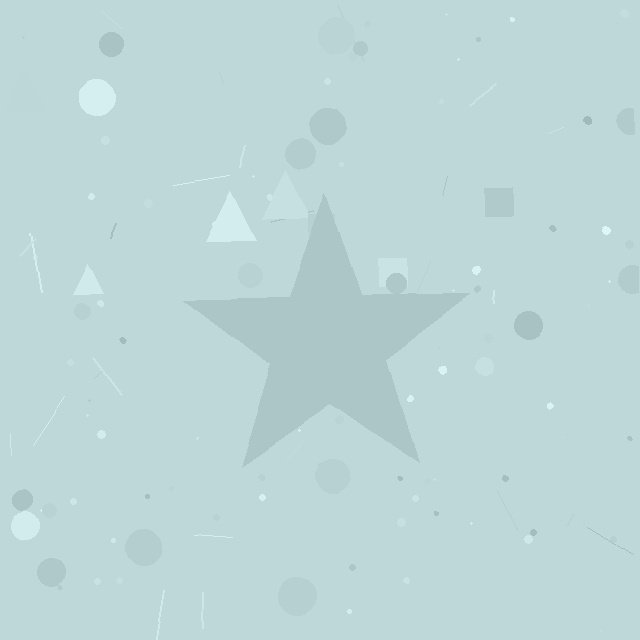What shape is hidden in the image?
A star is hidden in the image.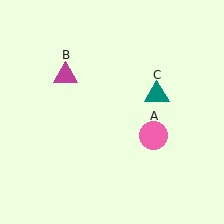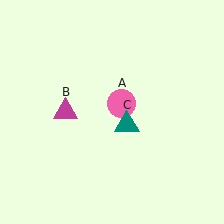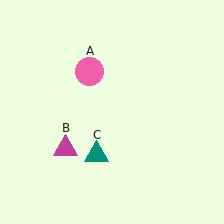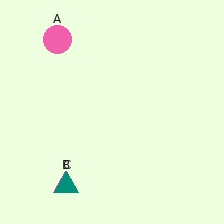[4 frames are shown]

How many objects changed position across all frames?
3 objects changed position: pink circle (object A), magenta triangle (object B), teal triangle (object C).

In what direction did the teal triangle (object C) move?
The teal triangle (object C) moved down and to the left.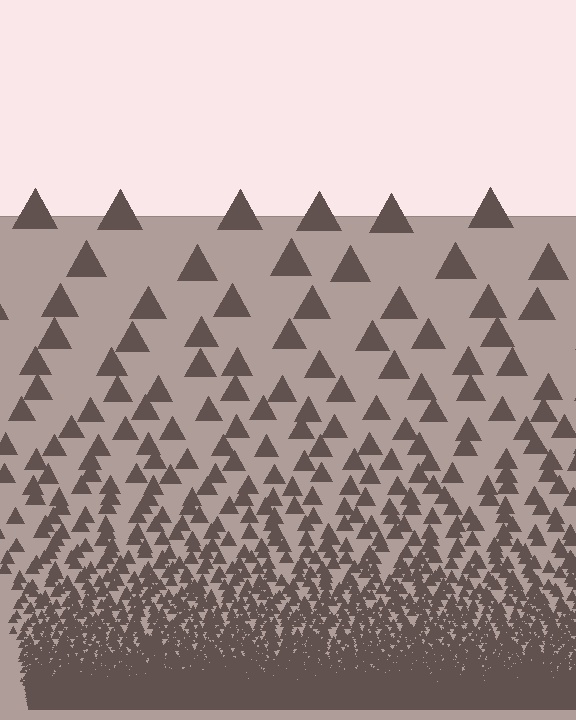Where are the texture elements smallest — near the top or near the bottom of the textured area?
Near the bottom.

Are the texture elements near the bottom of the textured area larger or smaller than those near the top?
Smaller. The gradient is inverted — elements near the bottom are smaller and denser.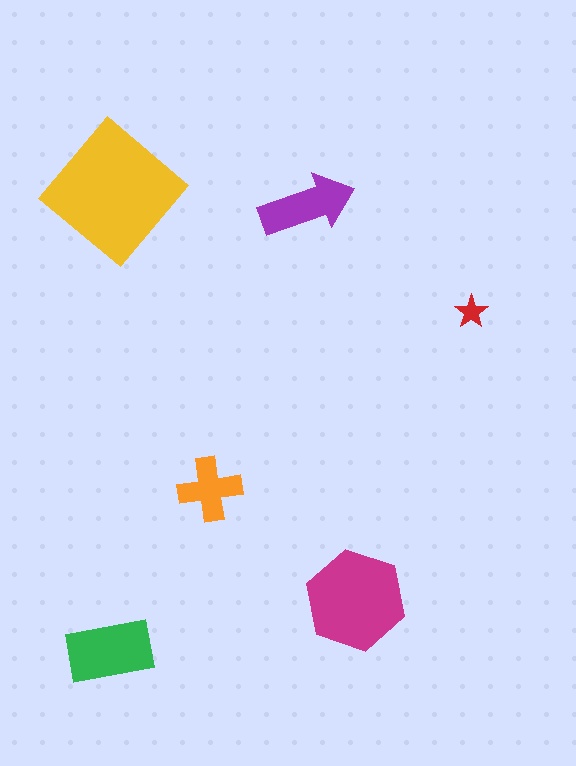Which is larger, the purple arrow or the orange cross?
The purple arrow.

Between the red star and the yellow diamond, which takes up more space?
The yellow diamond.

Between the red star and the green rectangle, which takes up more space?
The green rectangle.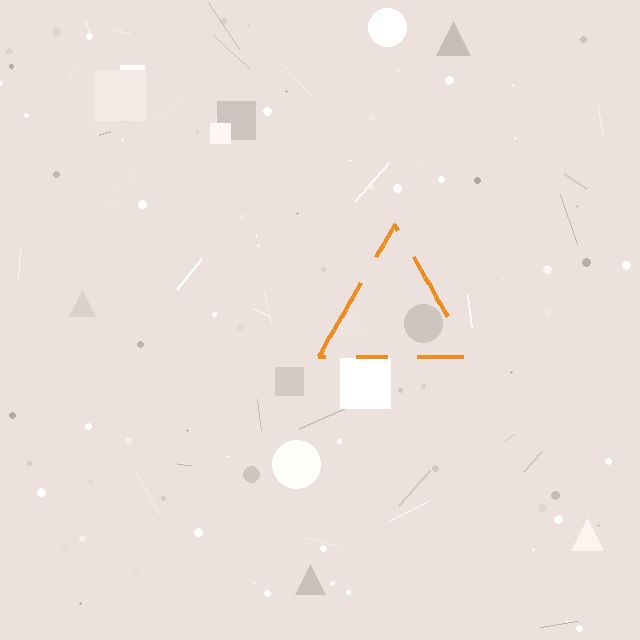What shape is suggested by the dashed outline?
The dashed outline suggests a triangle.